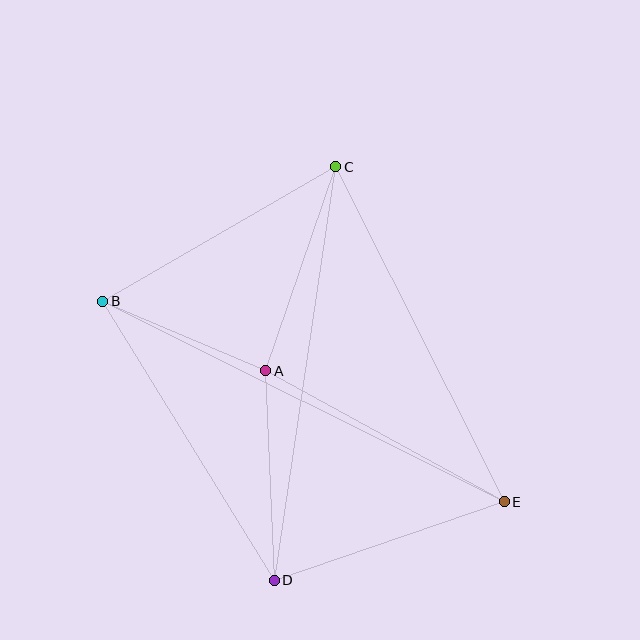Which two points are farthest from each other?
Points B and E are farthest from each other.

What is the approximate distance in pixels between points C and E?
The distance between C and E is approximately 375 pixels.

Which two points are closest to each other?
Points A and B are closest to each other.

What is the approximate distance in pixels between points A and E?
The distance between A and E is approximately 272 pixels.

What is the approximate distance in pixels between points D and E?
The distance between D and E is approximately 243 pixels.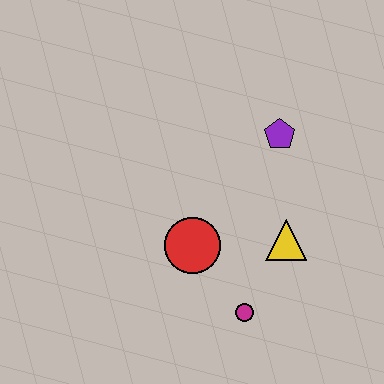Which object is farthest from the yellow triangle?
The purple pentagon is farthest from the yellow triangle.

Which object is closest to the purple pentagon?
The yellow triangle is closest to the purple pentagon.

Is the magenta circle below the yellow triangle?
Yes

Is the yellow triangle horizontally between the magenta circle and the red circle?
No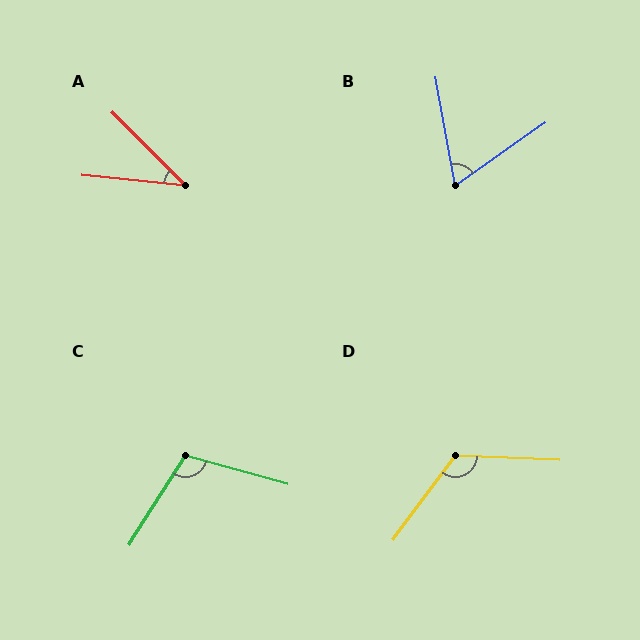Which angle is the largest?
D, at approximately 124 degrees.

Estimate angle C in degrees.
Approximately 107 degrees.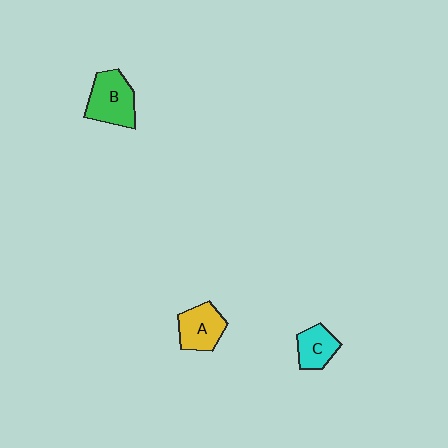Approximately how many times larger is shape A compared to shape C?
Approximately 1.2 times.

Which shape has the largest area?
Shape B (green).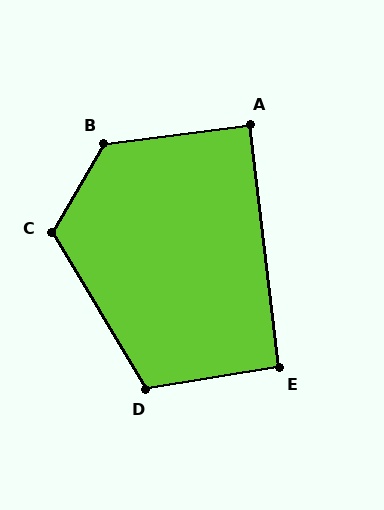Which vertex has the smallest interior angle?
A, at approximately 90 degrees.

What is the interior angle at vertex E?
Approximately 92 degrees (approximately right).